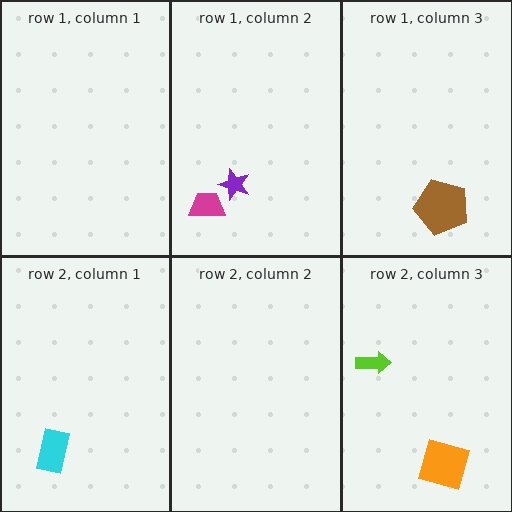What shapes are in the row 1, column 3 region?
The brown pentagon.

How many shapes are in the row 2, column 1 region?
1.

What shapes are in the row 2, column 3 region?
The orange diamond, the lime arrow.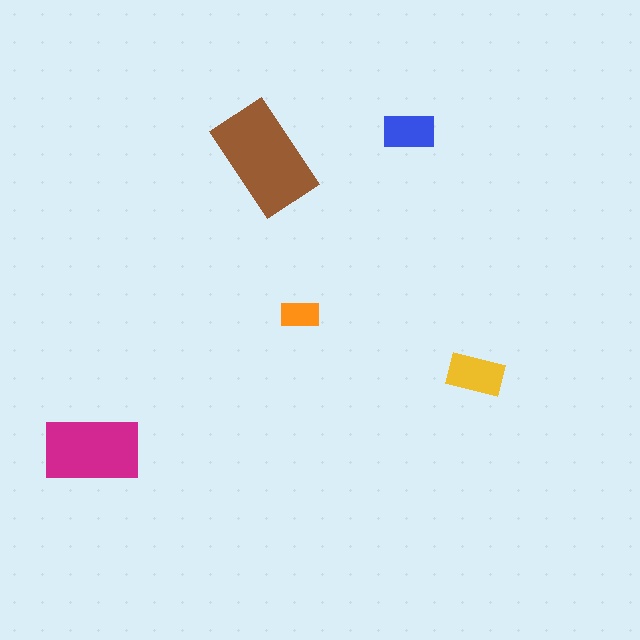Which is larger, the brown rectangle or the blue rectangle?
The brown one.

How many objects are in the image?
There are 5 objects in the image.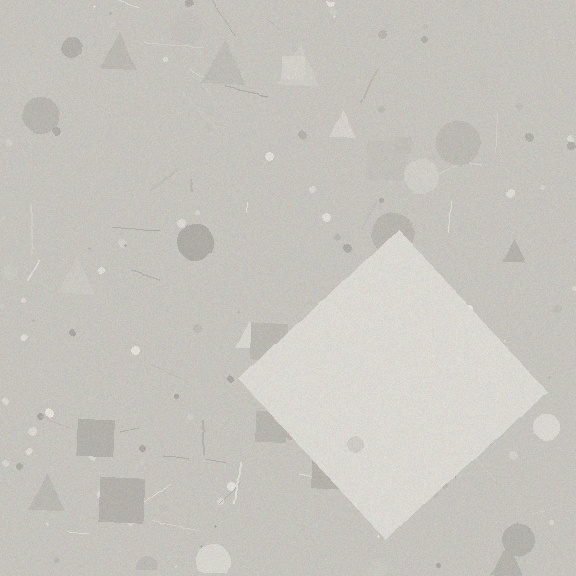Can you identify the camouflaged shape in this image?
The camouflaged shape is a diamond.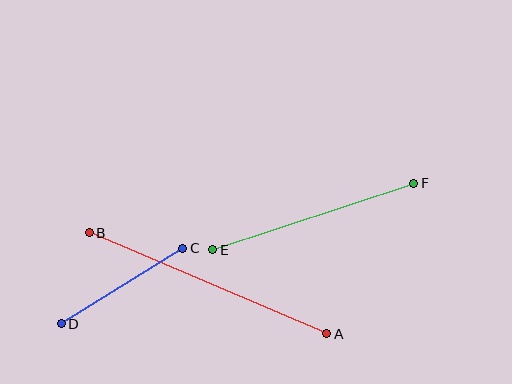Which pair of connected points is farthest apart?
Points A and B are farthest apart.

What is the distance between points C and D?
The distance is approximately 143 pixels.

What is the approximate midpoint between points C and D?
The midpoint is at approximately (122, 286) pixels.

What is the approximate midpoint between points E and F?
The midpoint is at approximately (313, 216) pixels.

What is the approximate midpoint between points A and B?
The midpoint is at approximately (208, 283) pixels.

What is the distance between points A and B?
The distance is approximately 258 pixels.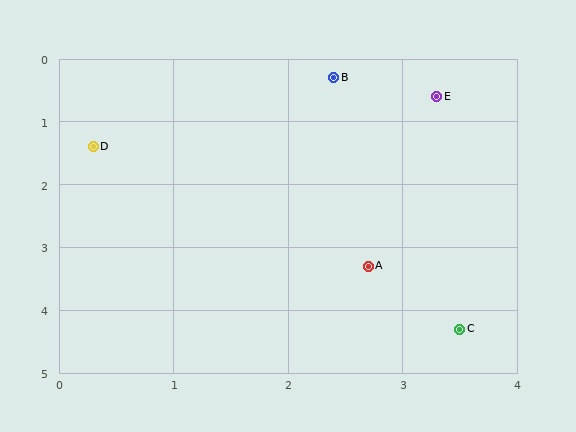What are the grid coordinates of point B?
Point B is at approximately (2.4, 0.3).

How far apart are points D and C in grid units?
Points D and C are about 4.3 grid units apart.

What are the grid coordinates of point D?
Point D is at approximately (0.3, 1.4).